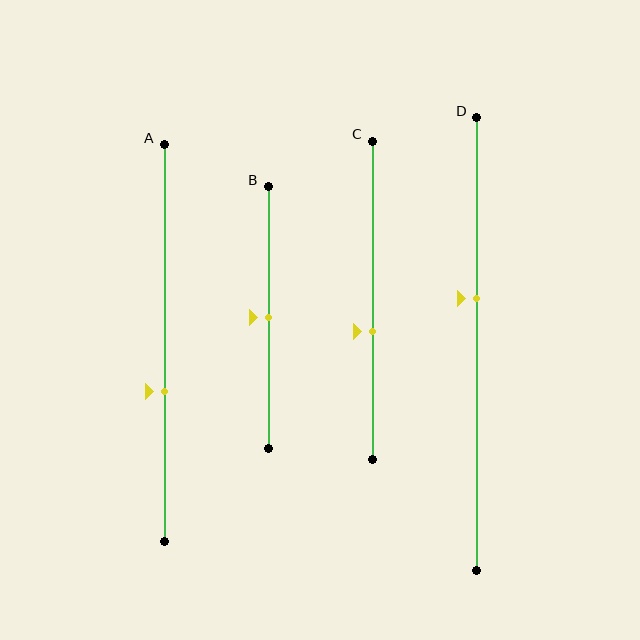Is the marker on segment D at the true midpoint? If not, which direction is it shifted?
No, the marker on segment D is shifted upward by about 10% of the segment length.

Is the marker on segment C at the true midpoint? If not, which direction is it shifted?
No, the marker on segment C is shifted downward by about 10% of the segment length.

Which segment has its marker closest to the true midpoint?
Segment B has its marker closest to the true midpoint.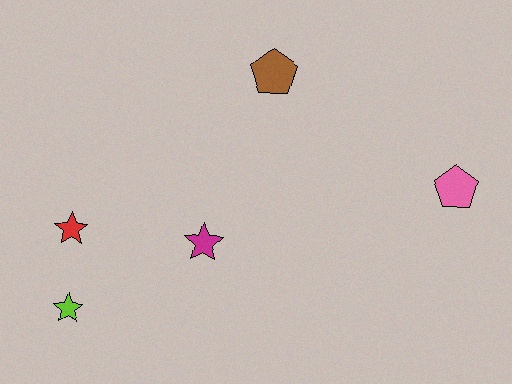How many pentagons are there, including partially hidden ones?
There are 2 pentagons.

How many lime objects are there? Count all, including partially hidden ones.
There is 1 lime object.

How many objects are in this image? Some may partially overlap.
There are 5 objects.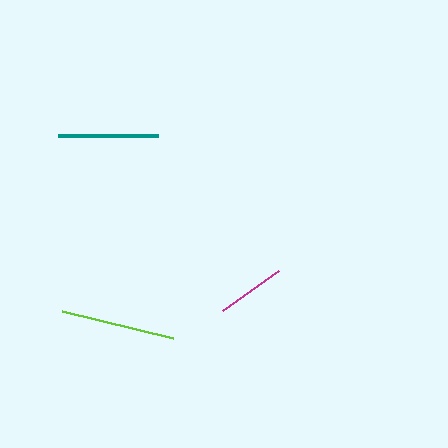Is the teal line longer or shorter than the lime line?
The lime line is longer than the teal line.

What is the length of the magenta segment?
The magenta segment is approximately 69 pixels long.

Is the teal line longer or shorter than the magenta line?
The teal line is longer than the magenta line.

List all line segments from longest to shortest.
From longest to shortest: lime, teal, magenta.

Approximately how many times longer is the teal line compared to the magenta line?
The teal line is approximately 1.5 times the length of the magenta line.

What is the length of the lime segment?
The lime segment is approximately 115 pixels long.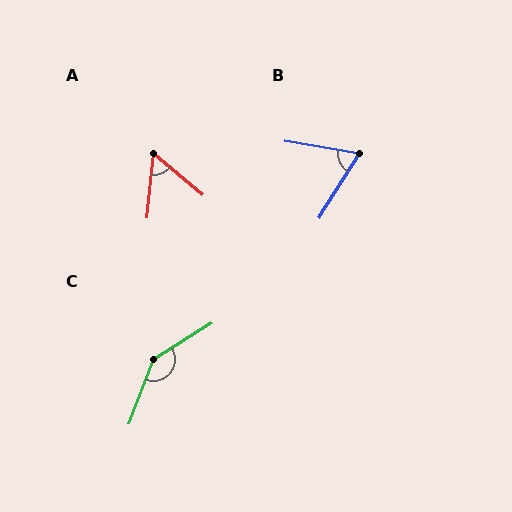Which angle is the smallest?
A, at approximately 56 degrees.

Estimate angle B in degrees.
Approximately 68 degrees.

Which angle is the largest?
C, at approximately 142 degrees.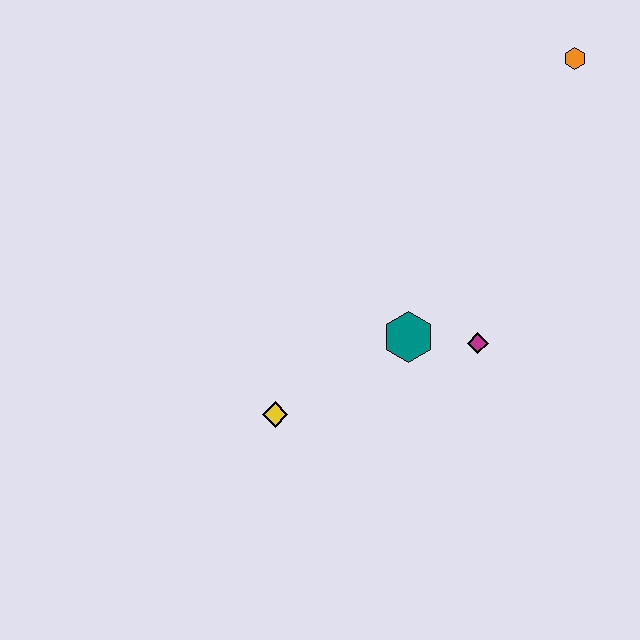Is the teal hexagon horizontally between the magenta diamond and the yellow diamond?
Yes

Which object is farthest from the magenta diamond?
The orange hexagon is farthest from the magenta diamond.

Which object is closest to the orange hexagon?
The magenta diamond is closest to the orange hexagon.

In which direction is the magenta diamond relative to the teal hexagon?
The magenta diamond is to the right of the teal hexagon.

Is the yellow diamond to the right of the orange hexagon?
No